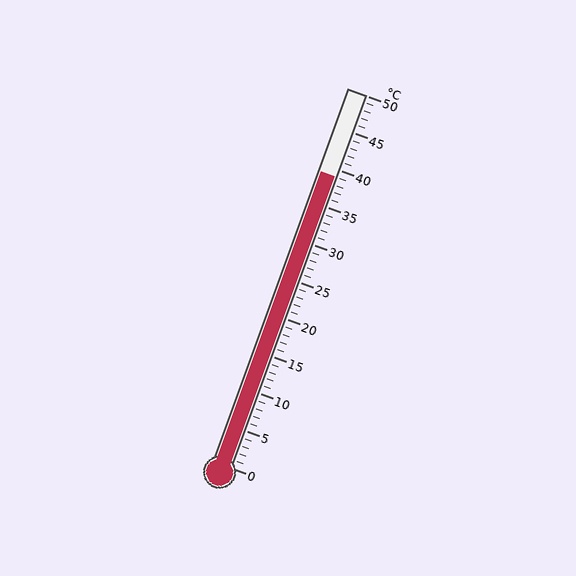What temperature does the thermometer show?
The thermometer shows approximately 39°C.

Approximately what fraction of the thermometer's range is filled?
The thermometer is filled to approximately 80% of its range.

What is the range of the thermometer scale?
The thermometer scale ranges from 0°C to 50°C.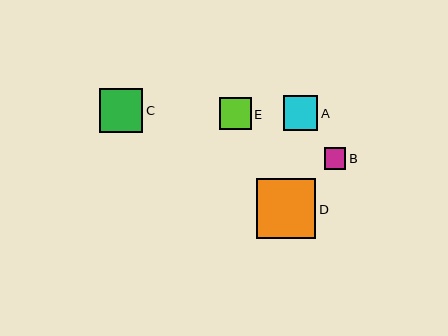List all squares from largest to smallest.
From largest to smallest: D, C, A, E, B.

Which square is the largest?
Square D is the largest with a size of approximately 60 pixels.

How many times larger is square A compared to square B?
Square A is approximately 1.6 times the size of square B.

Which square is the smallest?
Square B is the smallest with a size of approximately 22 pixels.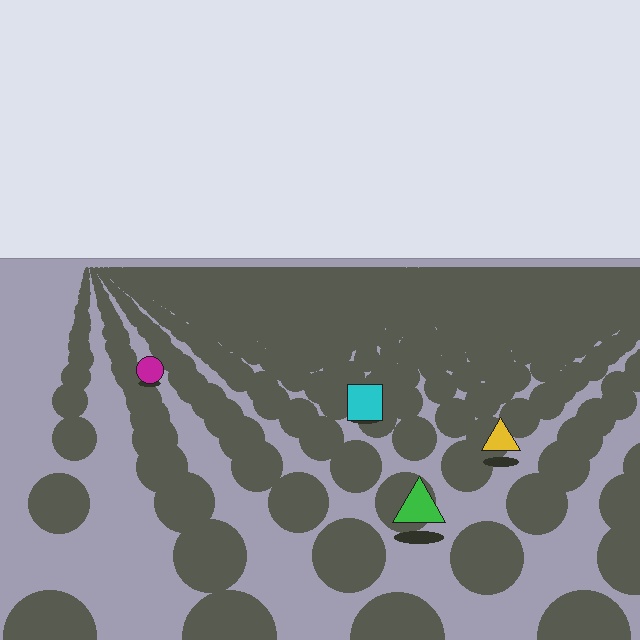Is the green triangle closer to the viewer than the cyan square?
Yes. The green triangle is closer — you can tell from the texture gradient: the ground texture is coarser near it.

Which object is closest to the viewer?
The green triangle is closest. The texture marks near it are larger and more spread out.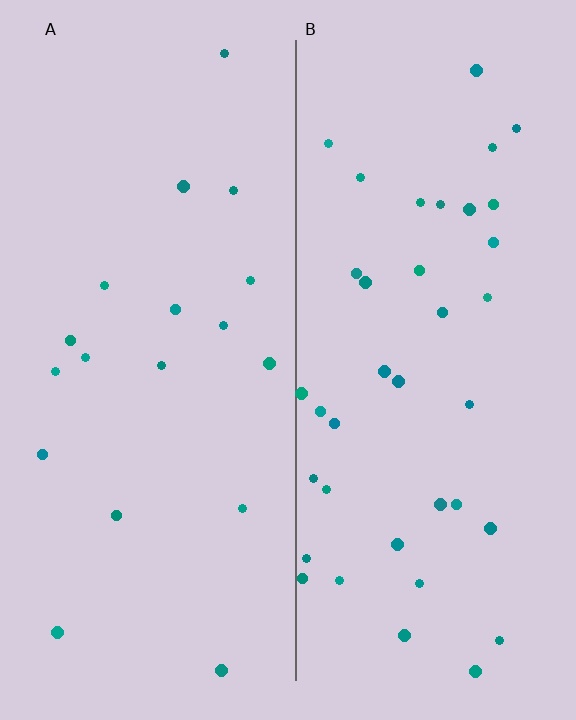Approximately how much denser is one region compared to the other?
Approximately 2.1× — region B over region A.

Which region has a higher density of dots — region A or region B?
B (the right).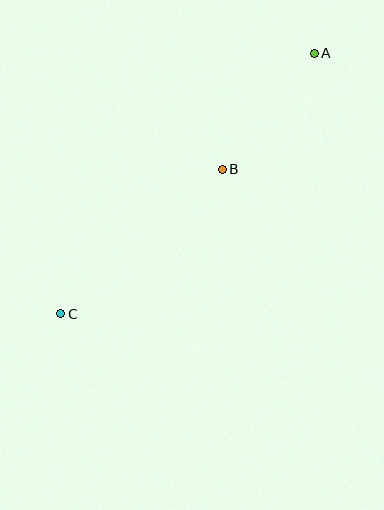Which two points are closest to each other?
Points A and B are closest to each other.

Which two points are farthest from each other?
Points A and C are farthest from each other.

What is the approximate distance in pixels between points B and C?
The distance between B and C is approximately 217 pixels.